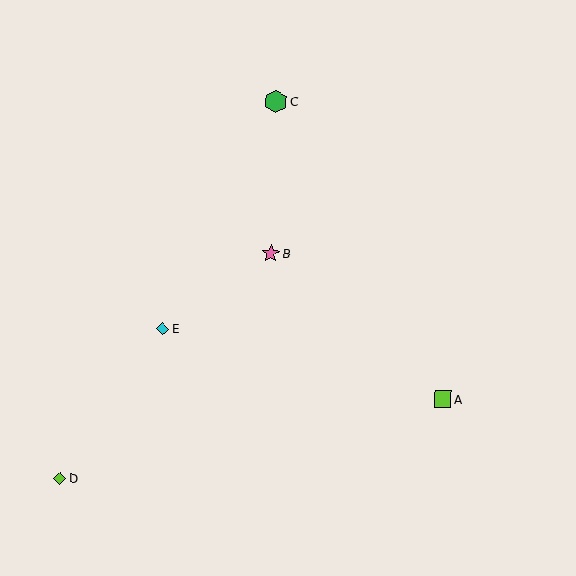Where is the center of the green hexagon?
The center of the green hexagon is at (276, 102).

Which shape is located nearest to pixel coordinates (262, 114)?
The green hexagon (labeled C) at (276, 102) is nearest to that location.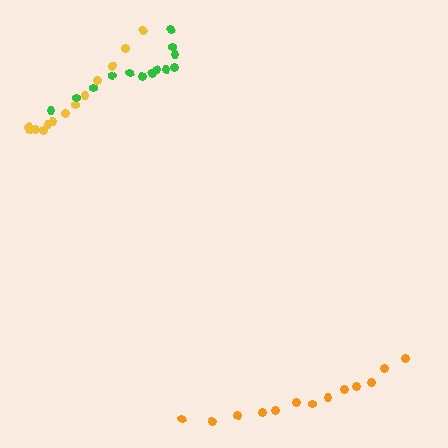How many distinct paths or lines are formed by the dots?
There are 3 distinct paths.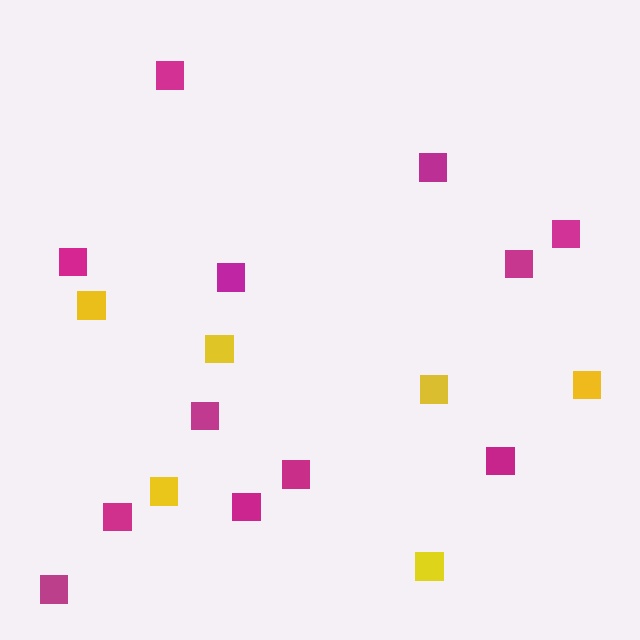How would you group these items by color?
There are 2 groups: one group of yellow squares (6) and one group of magenta squares (12).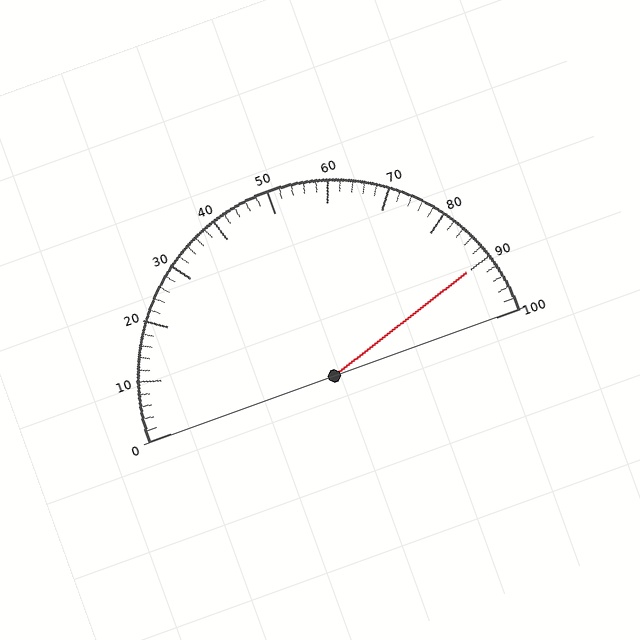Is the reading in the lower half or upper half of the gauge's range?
The reading is in the upper half of the range (0 to 100).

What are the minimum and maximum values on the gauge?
The gauge ranges from 0 to 100.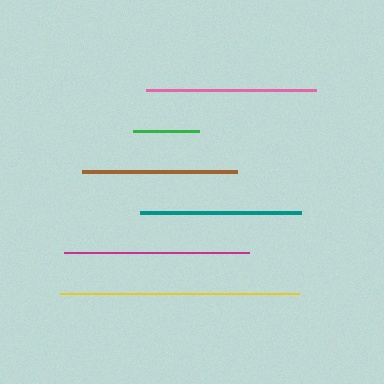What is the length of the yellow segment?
The yellow segment is approximately 239 pixels long.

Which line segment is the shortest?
The green line is the shortest at approximately 66 pixels.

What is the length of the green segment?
The green segment is approximately 66 pixels long.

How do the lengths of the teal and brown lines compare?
The teal and brown lines are approximately the same length.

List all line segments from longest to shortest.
From longest to shortest: yellow, magenta, pink, teal, brown, green.